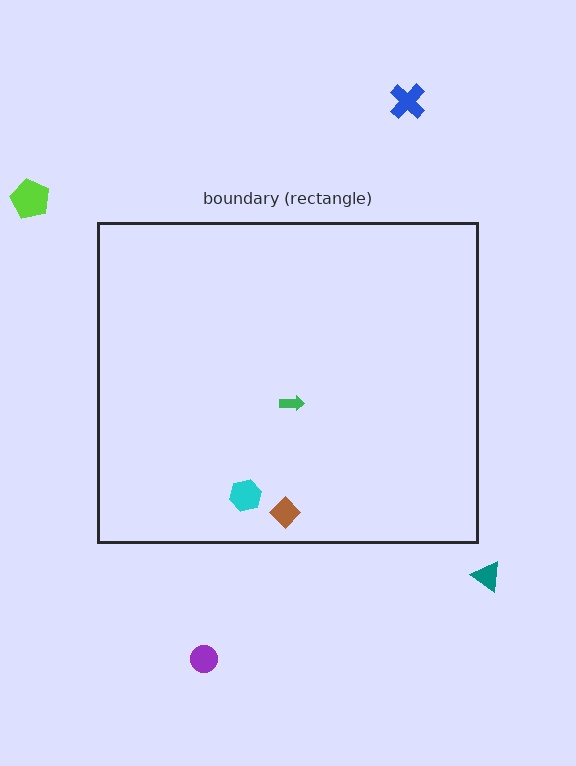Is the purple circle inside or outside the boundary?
Outside.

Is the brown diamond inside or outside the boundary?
Inside.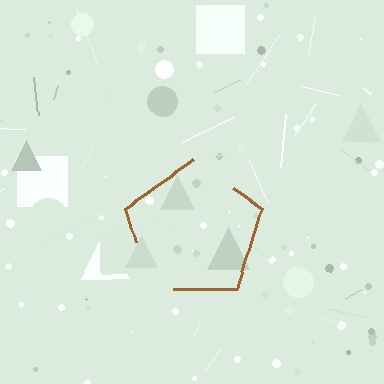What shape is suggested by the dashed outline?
The dashed outline suggests a pentagon.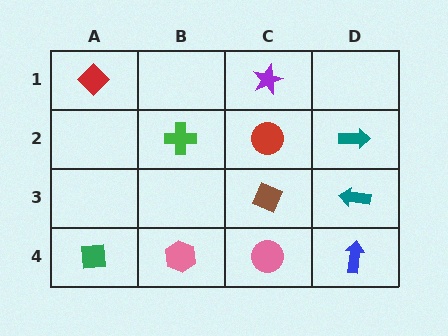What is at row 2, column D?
A teal arrow.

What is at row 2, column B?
A green cross.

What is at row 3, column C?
A brown diamond.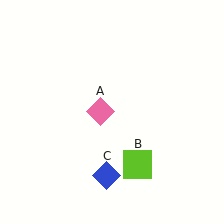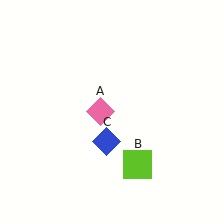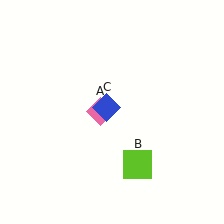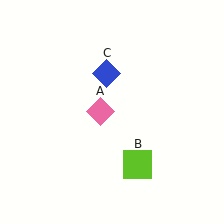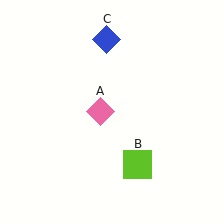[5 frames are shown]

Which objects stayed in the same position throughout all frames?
Pink diamond (object A) and lime square (object B) remained stationary.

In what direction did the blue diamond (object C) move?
The blue diamond (object C) moved up.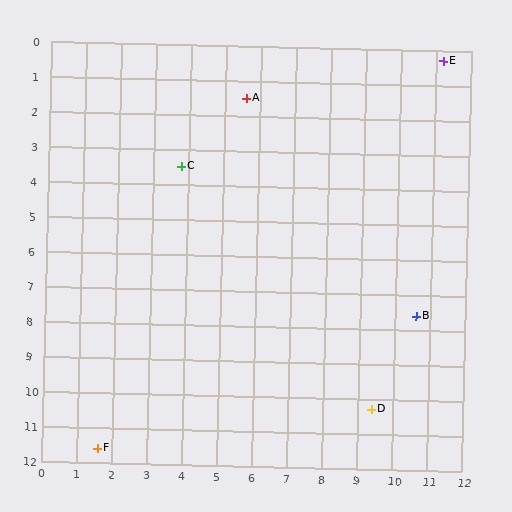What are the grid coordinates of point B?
Point B is at approximately (10.6, 7.6).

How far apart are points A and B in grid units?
Points A and B are about 7.9 grid units apart.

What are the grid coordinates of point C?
Point C is at approximately (3.8, 3.5).